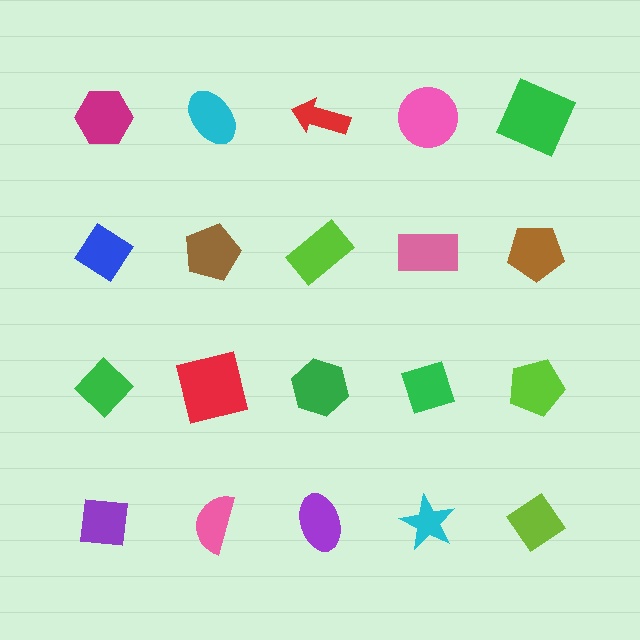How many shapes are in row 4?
5 shapes.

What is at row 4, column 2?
A pink semicircle.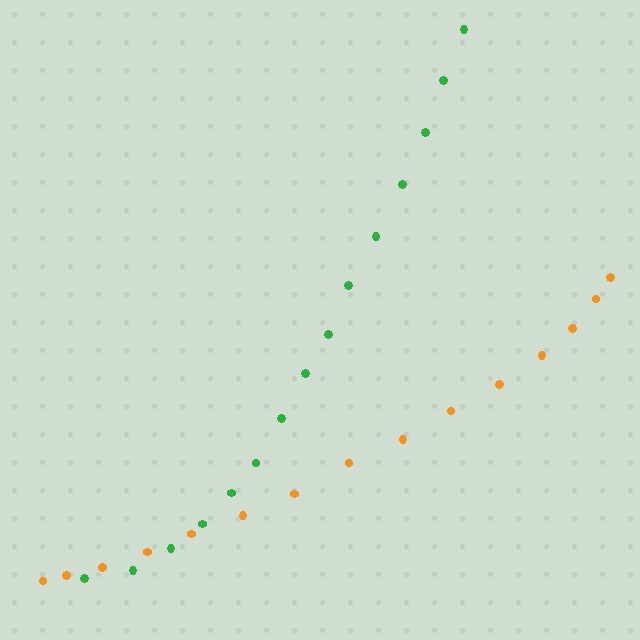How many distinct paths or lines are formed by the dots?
There are 2 distinct paths.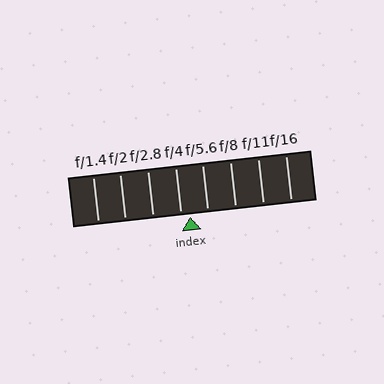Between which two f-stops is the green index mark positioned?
The index mark is between f/4 and f/5.6.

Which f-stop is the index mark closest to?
The index mark is closest to f/4.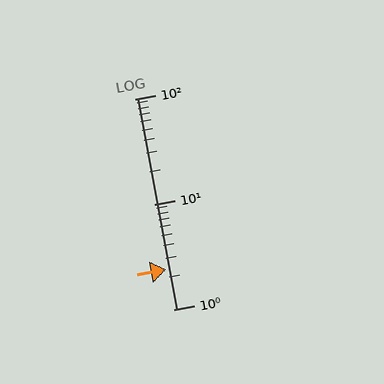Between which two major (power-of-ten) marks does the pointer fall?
The pointer is between 1 and 10.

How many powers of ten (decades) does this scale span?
The scale spans 2 decades, from 1 to 100.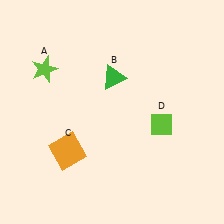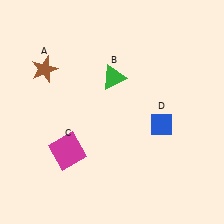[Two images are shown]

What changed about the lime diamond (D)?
In Image 1, D is lime. In Image 2, it changed to blue.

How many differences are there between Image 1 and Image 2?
There are 3 differences between the two images.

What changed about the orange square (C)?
In Image 1, C is orange. In Image 2, it changed to magenta.